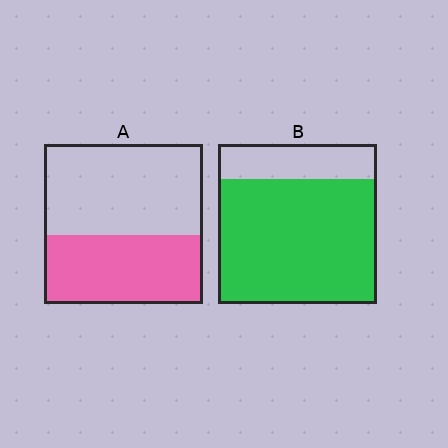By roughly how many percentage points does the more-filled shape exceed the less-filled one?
By roughly 35 percentage points (B over A).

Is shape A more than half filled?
No.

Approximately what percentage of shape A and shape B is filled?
A is approximately 45% and B is approximately 80%.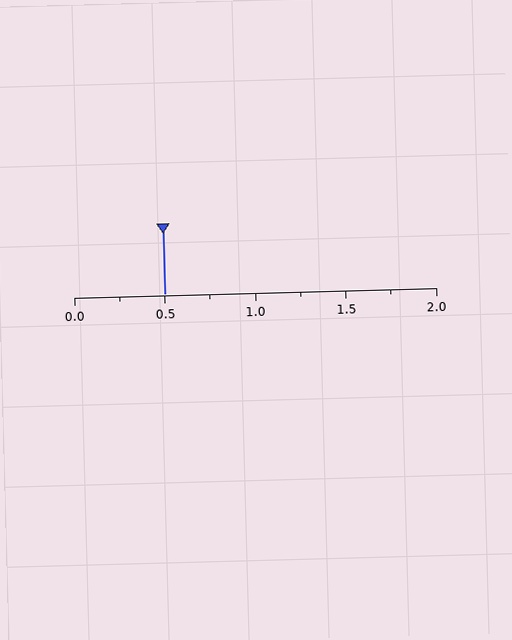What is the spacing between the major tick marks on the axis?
The major ticks are spaced 0.5 apart.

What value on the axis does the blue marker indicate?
The marker indicates approximately 0.5.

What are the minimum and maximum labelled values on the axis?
The axis runs from 0.0 to 2.0.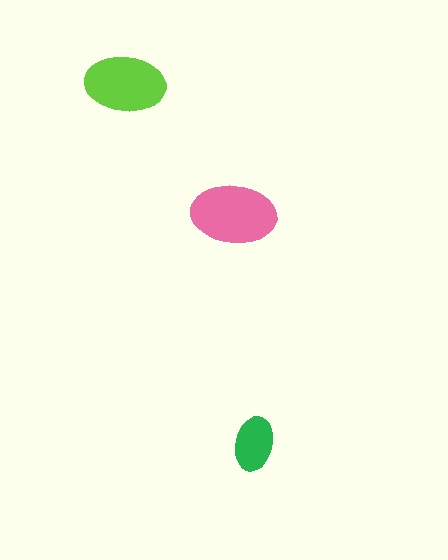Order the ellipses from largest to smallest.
the pink one, the lime one, the green one.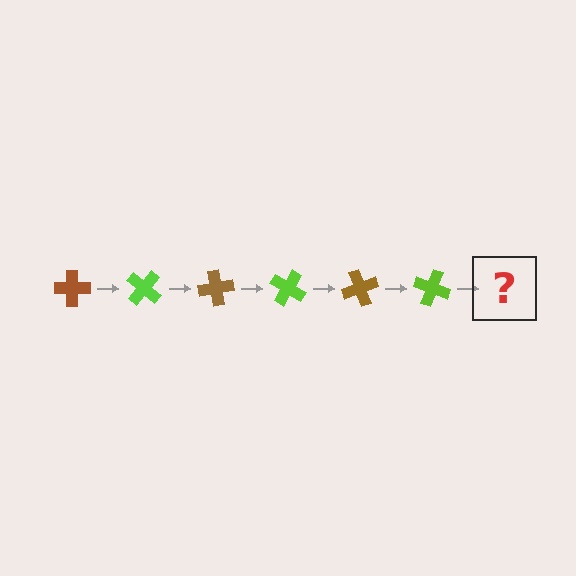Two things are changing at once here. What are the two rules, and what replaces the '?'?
The two rules are that it rotates 40 degrees each step and the color cycles through brown and lime. The '?' should be a brown cross, rotated 240 degrees from the start.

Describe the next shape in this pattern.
It should be a brown cross, rotated 240 degrees from the start.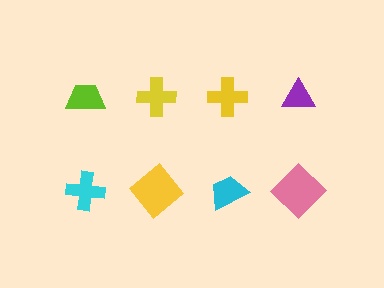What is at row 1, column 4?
A purple triangle.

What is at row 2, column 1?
A cyan cross.